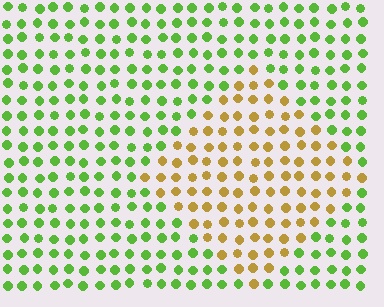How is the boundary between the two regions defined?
The boundary is defined purely by a slight shift in hue (about 61 degrees). Spacing, size, and orientation are identical on both sides.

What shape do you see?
I see a diamond.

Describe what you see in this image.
The image is filled with small lime elements in a uniform arrangement. A diamond-shaped region is visible where the elements are tinted to a slightly different hue, forming a subtle color boundary.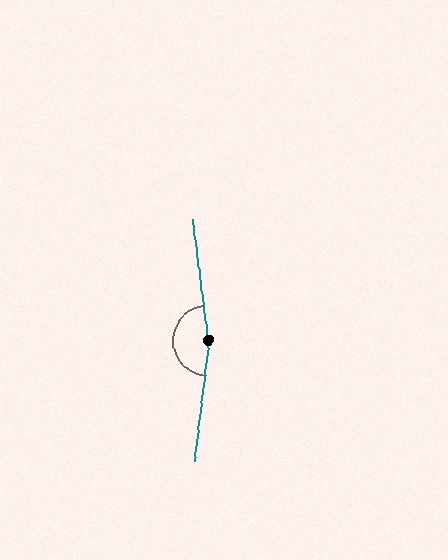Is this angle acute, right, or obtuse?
It is obtuse.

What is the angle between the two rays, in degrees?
Approximately 166 degrees.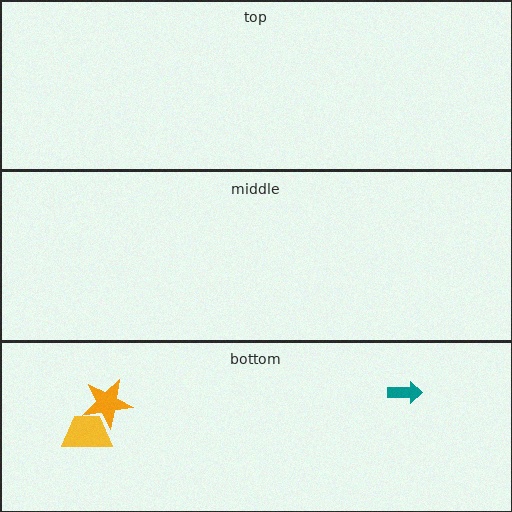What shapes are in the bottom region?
The orange star, the yellow trapezoid, the teal arrow.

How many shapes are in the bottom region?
3.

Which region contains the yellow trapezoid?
The bottom region.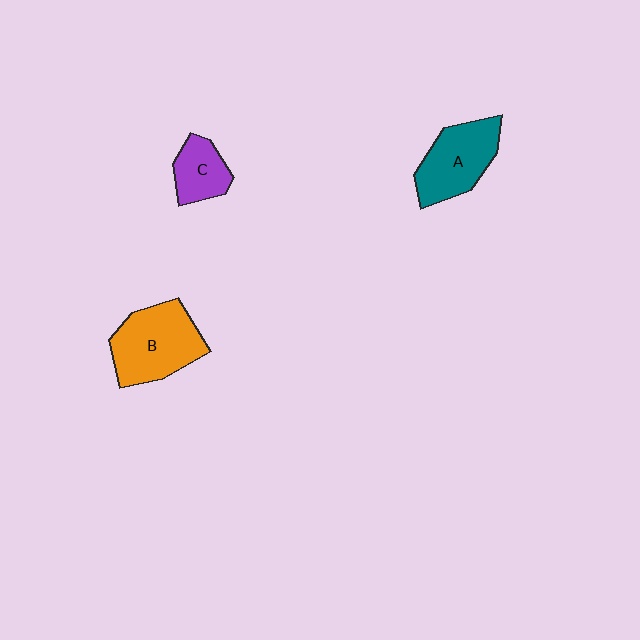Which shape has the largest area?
Shape B (orange).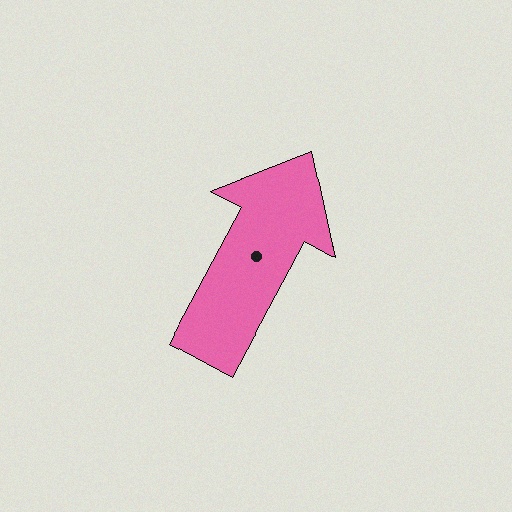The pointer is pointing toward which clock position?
Roughly 1 o'clock.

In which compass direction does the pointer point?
Northeast.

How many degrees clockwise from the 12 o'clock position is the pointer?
Approximately 28 degrees.